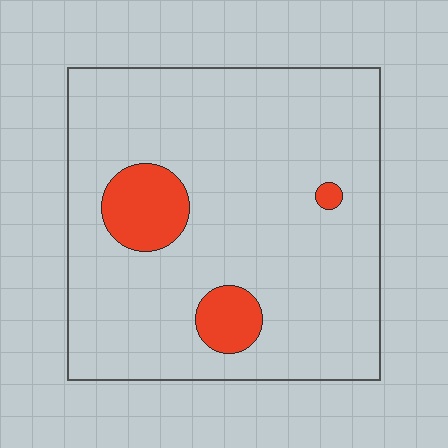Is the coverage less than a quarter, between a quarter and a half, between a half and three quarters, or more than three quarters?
Less than a quarter.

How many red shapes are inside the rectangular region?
3.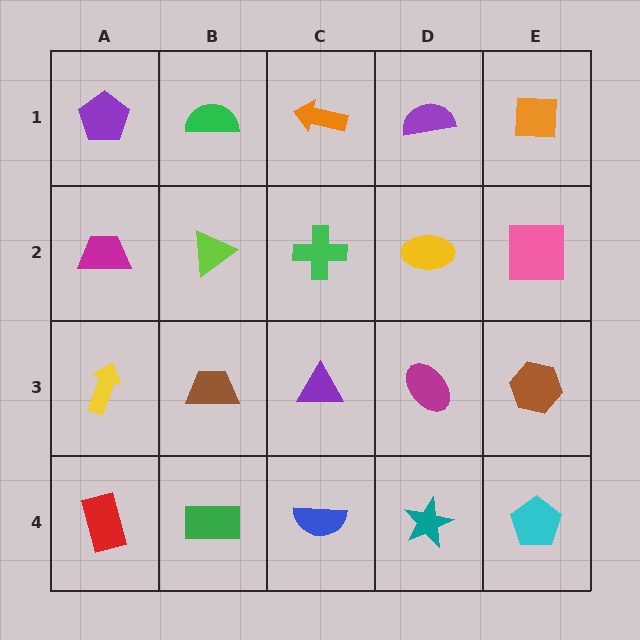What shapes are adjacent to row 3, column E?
A pink square (row 2, column E), a cyan pentagon (row 4, column E), a magenta ellipse (row 3, column D).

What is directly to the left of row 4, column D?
A blue semicircle.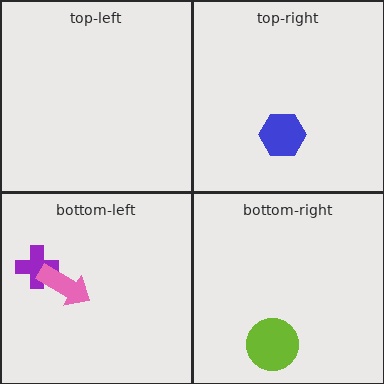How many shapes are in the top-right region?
1.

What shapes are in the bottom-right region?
The lime circle.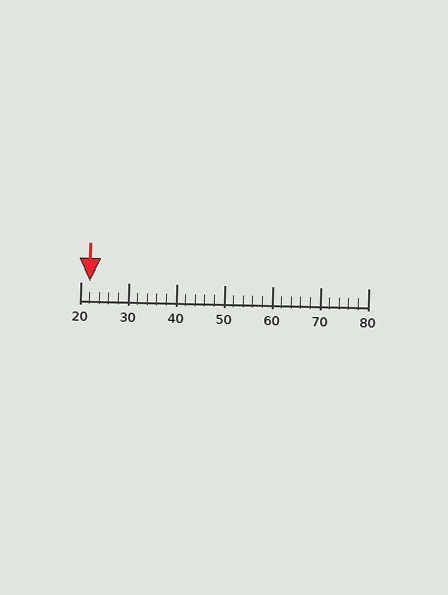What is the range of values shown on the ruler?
The ruler shows values from 20 to 80.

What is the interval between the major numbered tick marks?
The major tick marks are spaced 10 units apart.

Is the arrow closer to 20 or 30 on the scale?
The arrow is closer to 20.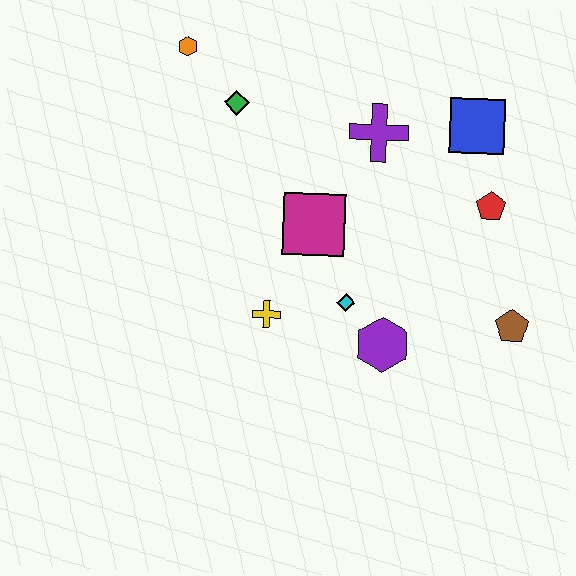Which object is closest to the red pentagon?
The blue square is closest to the red pentagon.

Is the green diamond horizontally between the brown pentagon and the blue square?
No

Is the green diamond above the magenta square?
Yes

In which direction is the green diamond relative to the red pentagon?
The green diamond is to the left of the red pentagon.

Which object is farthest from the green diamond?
The brown pentagon is farthest from the green diamond.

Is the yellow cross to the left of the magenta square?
Yes